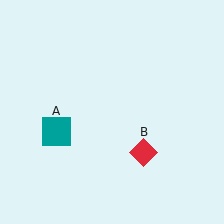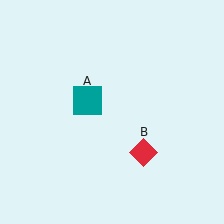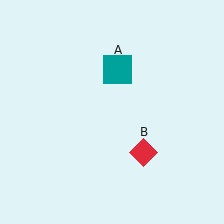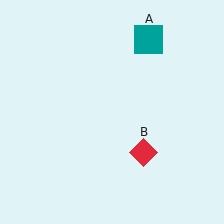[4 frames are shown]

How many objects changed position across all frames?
1 object changed position: teal square (object A).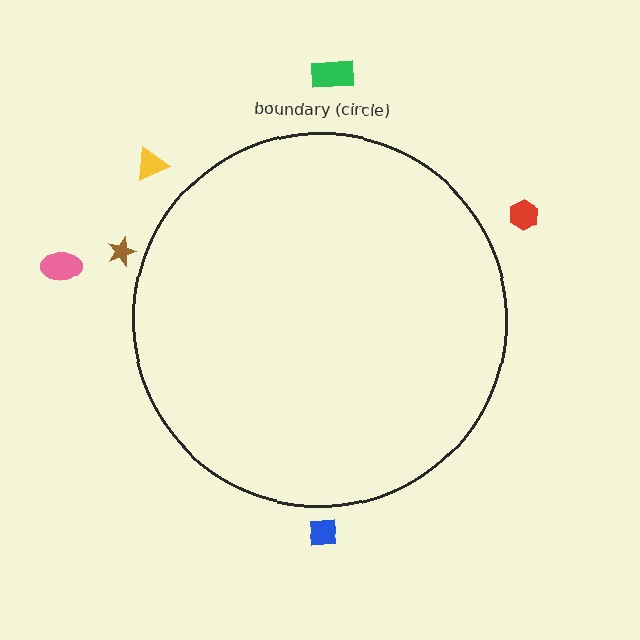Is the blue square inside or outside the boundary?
Outside.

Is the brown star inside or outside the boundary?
Outside.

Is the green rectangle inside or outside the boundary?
Outside.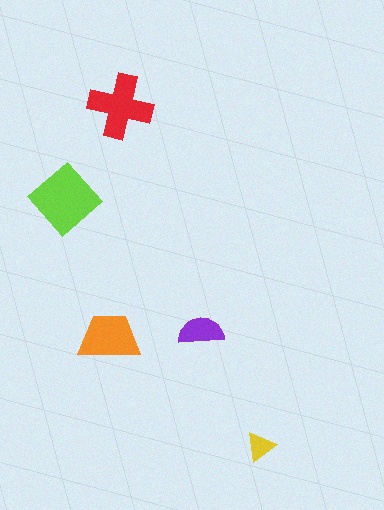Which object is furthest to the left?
The lime diamond is leftmost.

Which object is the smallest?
The yellow triangle.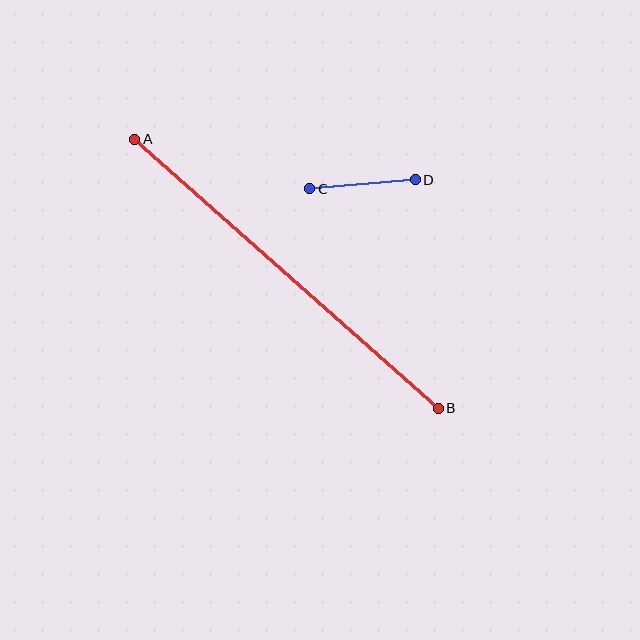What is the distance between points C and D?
The distance is approximately 106 pixels.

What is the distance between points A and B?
The distance is approximately 406 pixels.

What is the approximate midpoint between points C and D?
The midpoint is at approximately (362, 184) pixels.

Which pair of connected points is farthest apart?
Points A and B are farthest apart.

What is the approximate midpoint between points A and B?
The midpoint is at approximately (286, 274) pixels.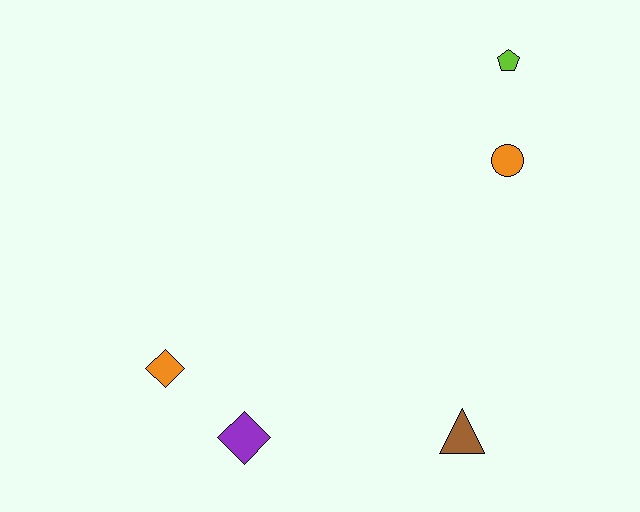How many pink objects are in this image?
There are no pink objects.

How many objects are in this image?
There are 5 objects.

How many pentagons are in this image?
There is 1 pentagon.